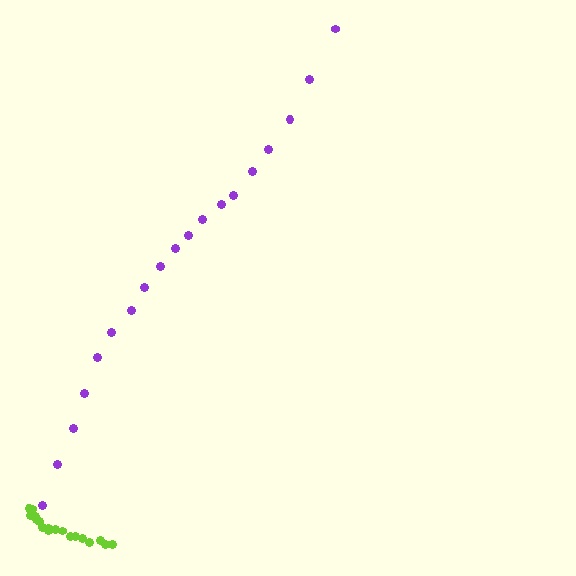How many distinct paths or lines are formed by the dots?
There are 2 distinct paths.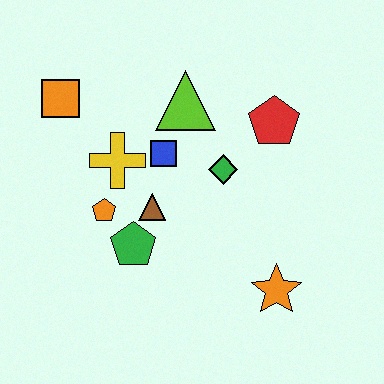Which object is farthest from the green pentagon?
The red pentagon is farthest from the green pentagon.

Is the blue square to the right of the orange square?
Yes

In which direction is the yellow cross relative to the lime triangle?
The yellow cross is to the left of the lime triangle.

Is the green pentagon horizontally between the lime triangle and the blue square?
No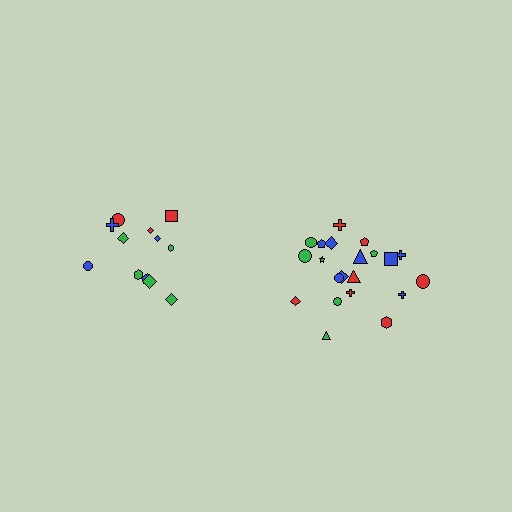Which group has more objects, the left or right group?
The right group.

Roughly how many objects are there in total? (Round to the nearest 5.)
Roughly 35 objects in total.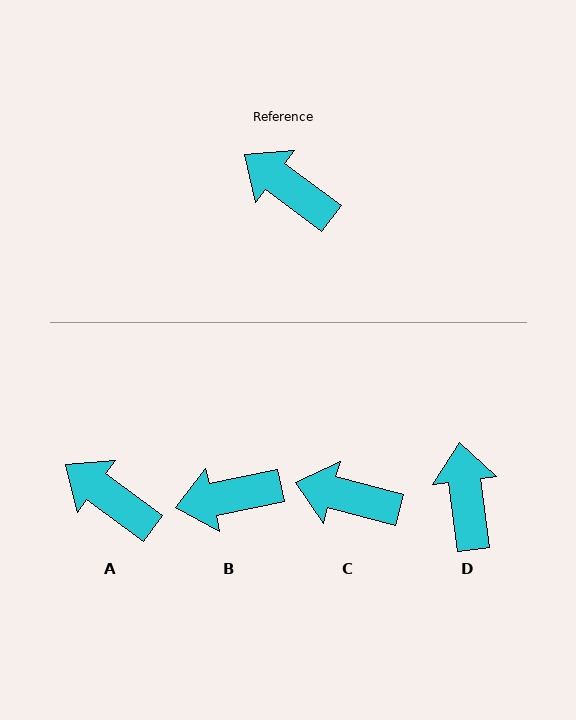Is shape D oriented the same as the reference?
No, it is off by about 46 degrees.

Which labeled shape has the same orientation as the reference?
A.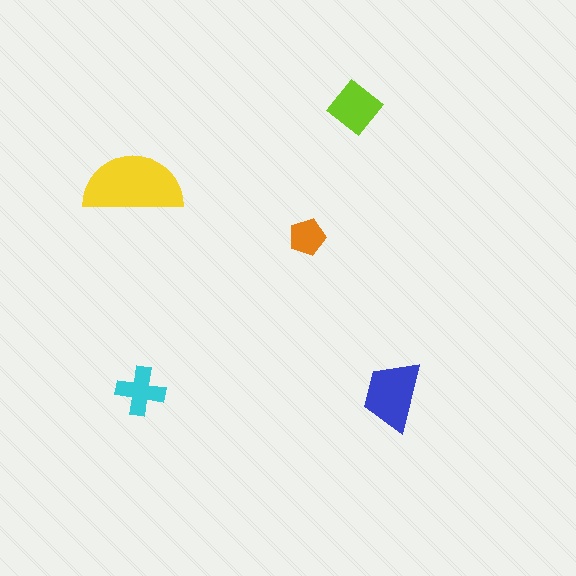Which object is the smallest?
The orange pentagon.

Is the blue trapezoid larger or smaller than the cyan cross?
Larger.